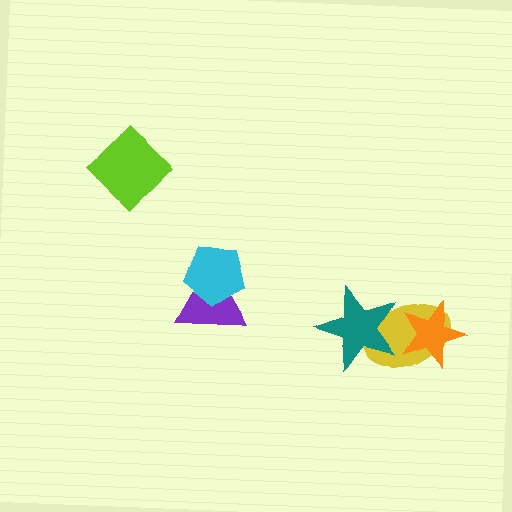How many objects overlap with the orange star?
1 object overlaps with the orange star.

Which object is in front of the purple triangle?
The cyan pentagon is in front of the purple triangle.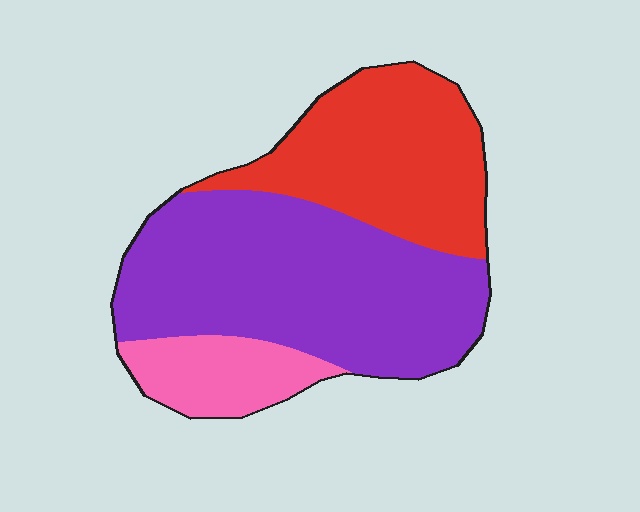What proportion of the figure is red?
Red takes up between a quarter and a half of the figure.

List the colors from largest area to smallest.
From largest to smallest: purple, red, pink.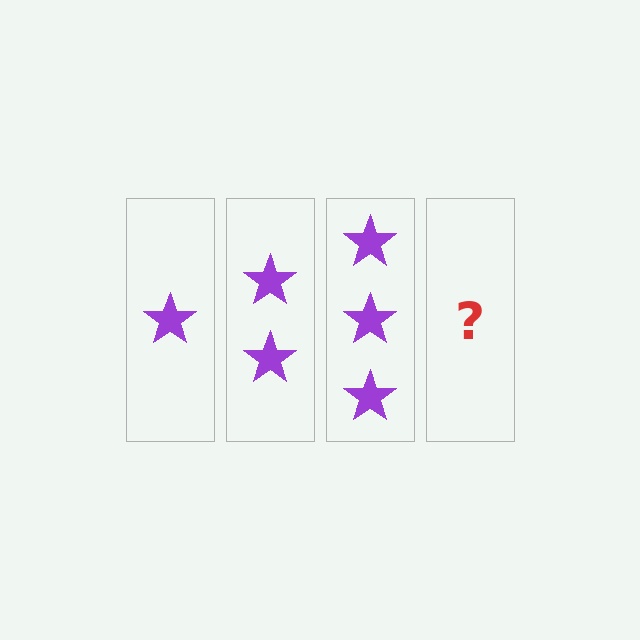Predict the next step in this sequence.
The next step is 4 stars.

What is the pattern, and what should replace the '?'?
The pattern is that each step adds one more star. The '?' should be 4 stars.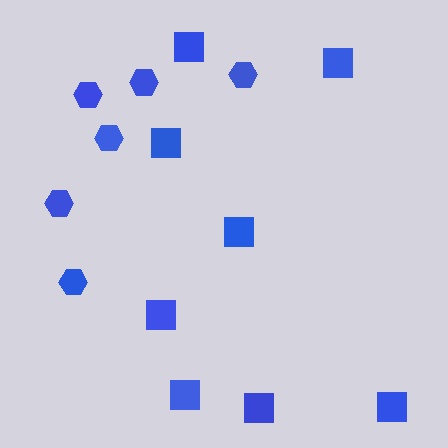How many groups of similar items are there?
There are 2 groups: one group of hexagons (6) and one group of squares (8).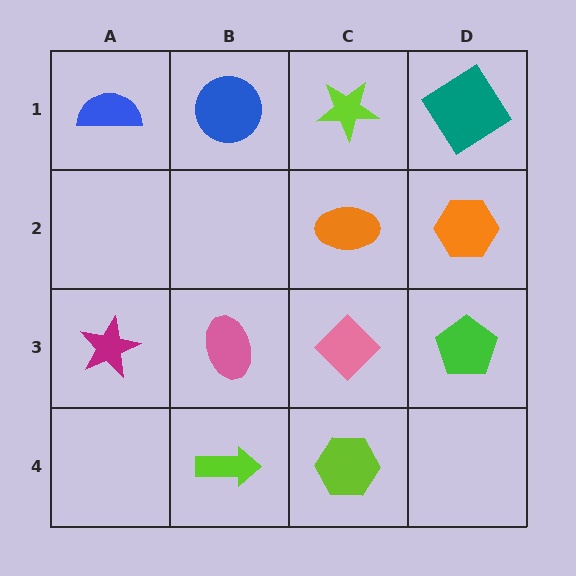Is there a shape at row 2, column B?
No, that cell is empty.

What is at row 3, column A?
A magenta star.